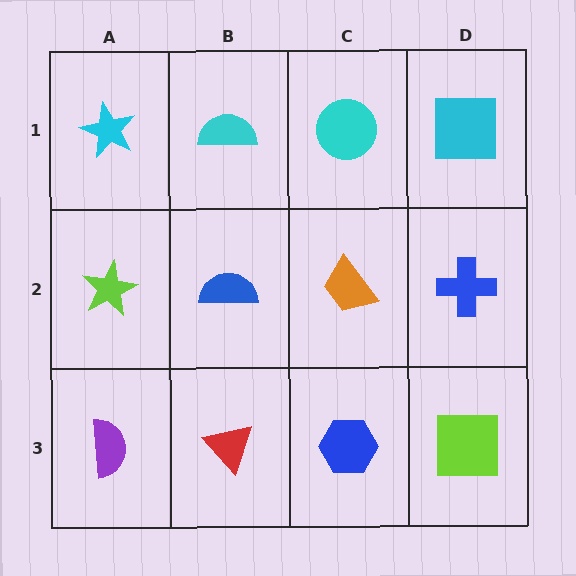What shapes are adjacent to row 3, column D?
A blue cross (row 2, column D), a blue hexagon (row 3, column C).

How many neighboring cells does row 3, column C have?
3.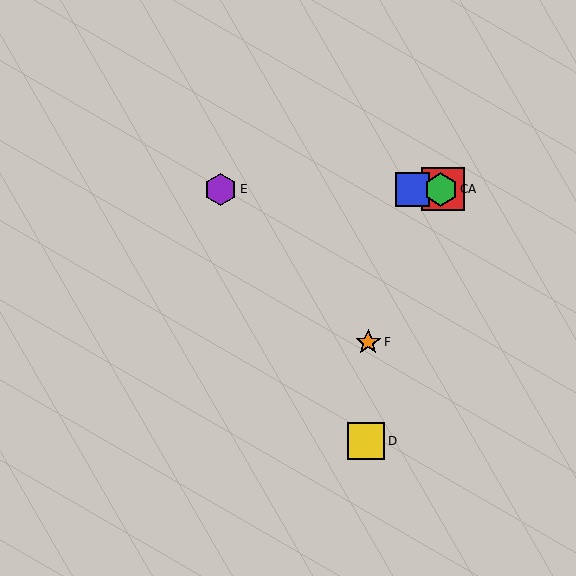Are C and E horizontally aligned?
Yes, both are at y≈189.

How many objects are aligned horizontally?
4 objects (A, B, C, E) are aligned horizontally.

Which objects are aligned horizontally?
Objects A, B, C, E are aligned horizontally.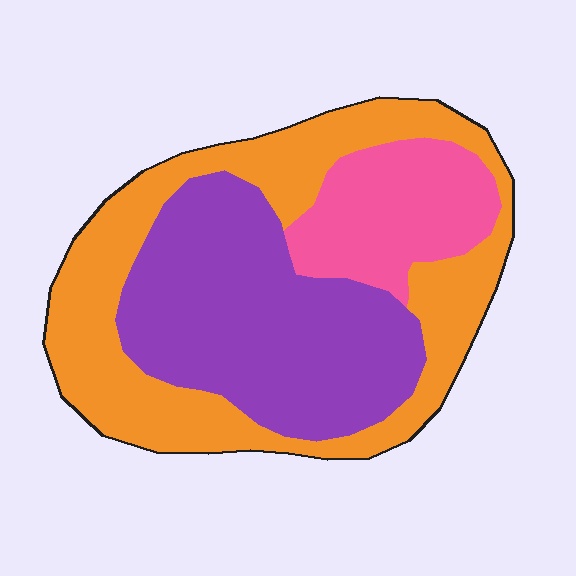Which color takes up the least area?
Pink, at roughly 20%.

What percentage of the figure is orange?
Orange covers roughly 45% of the figure.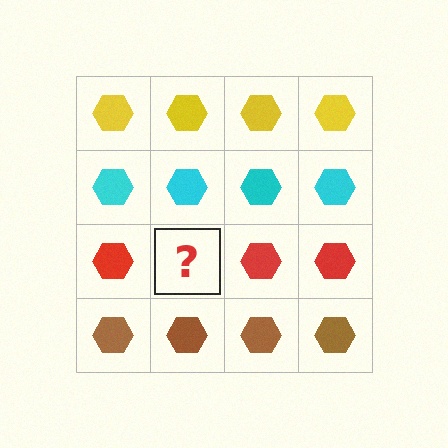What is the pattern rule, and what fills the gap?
The rule is that each row has a consistent color. The gap should be filled with a red hexagon.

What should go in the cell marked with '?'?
The missing cell should contain a red hexagon.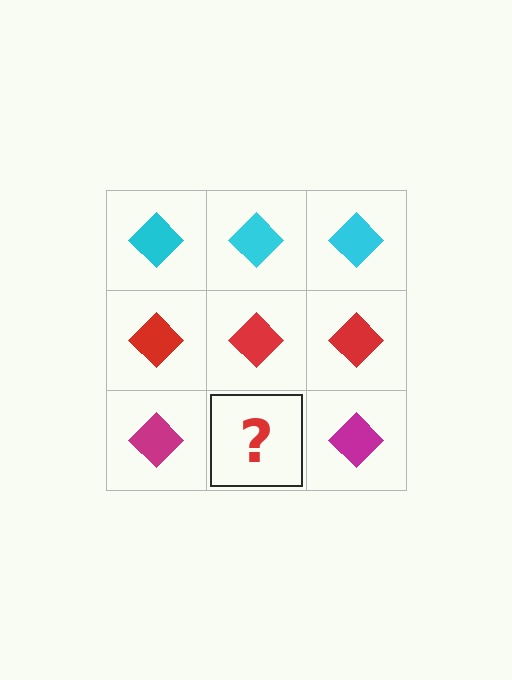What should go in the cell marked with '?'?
The missing cell should contain a magenta diamond.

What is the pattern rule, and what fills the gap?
The rule is that each row has a consistent color. The gap should be filled with a magenta diamond.